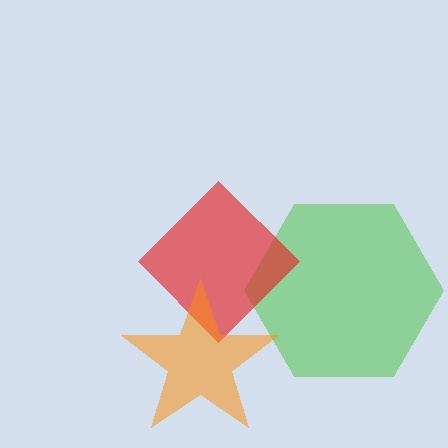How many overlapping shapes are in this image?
There are 3 overlapping shapes in the image.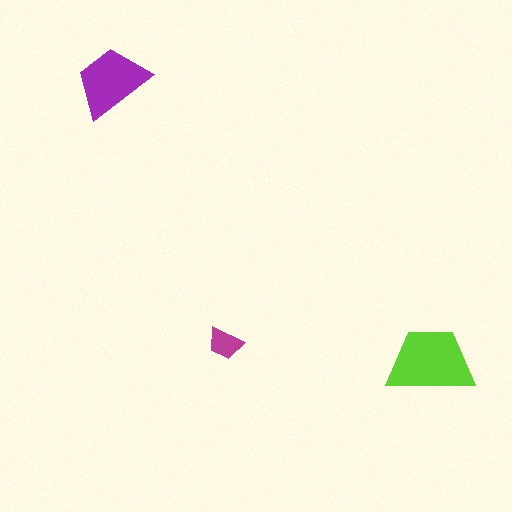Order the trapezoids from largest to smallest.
the lime one, the purple one, the magenta one.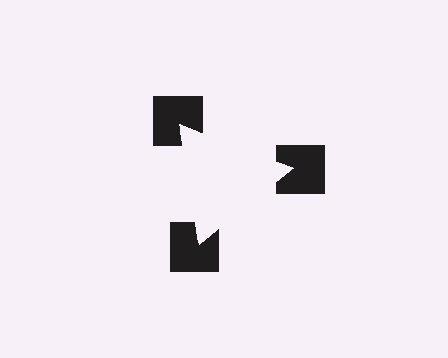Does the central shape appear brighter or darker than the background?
It typically appears slightly brighter than the background, even though no actual brightness change is drawn.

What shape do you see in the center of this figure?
An illusory triangle — its edges are inferred from the aligned wedge cuts in the notched squares, not physically drawn.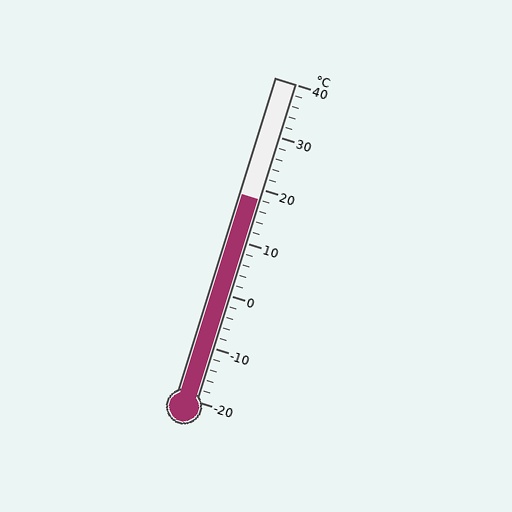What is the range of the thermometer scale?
The thermometer scale ranges from -20°C to 40°C.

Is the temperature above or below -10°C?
The temperature is above -10°C.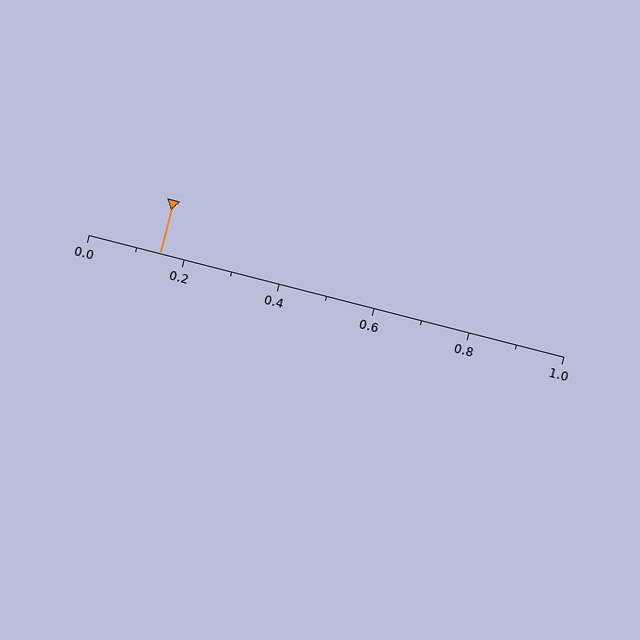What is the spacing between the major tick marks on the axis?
The major ticks are spaced 0.2 apart.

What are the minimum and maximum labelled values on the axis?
The axis runs from 0.0 to 1.0.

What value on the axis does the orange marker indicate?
The marker indicates approximately 0.15.